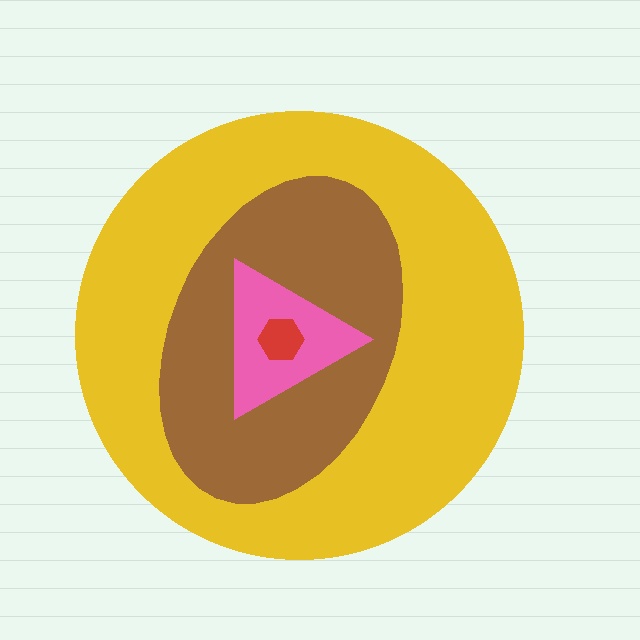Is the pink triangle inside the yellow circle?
Yes.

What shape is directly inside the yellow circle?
The brown ellipse.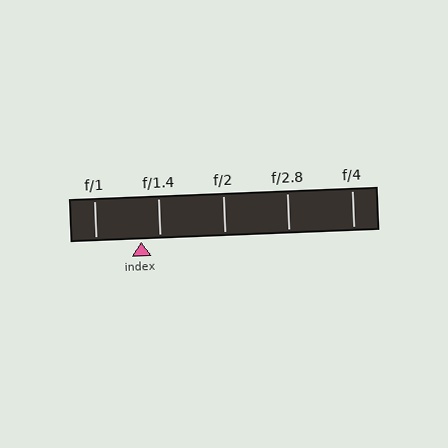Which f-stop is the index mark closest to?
The index mark is closest to f/1.4.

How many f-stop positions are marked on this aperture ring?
There are 5 f-stop positions marked.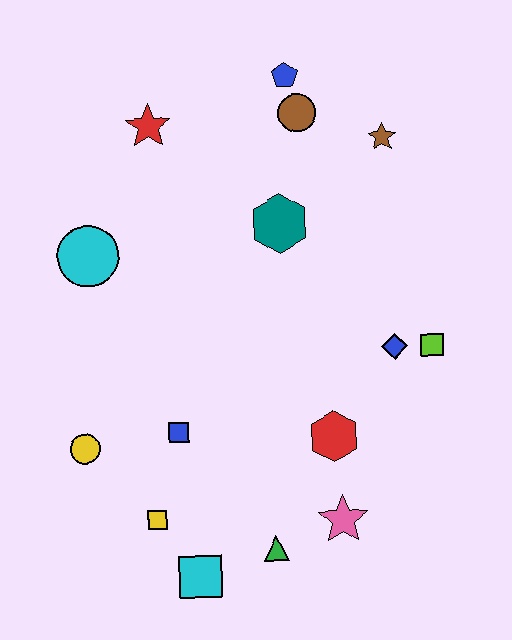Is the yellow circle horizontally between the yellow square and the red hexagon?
No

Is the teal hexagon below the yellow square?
No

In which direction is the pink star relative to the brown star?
The pink star is below the brown star.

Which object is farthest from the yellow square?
The blue pentagon is farthest from the yellow square.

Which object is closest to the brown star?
The brown circle is closest to the brown star.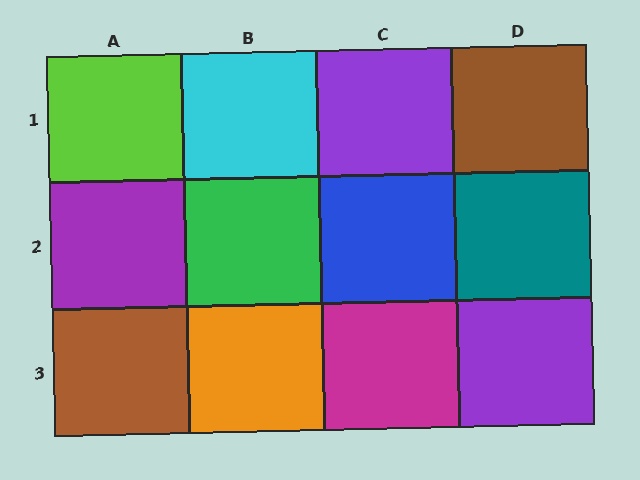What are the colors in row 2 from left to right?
Purple, green, blue, teal.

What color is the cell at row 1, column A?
Lime.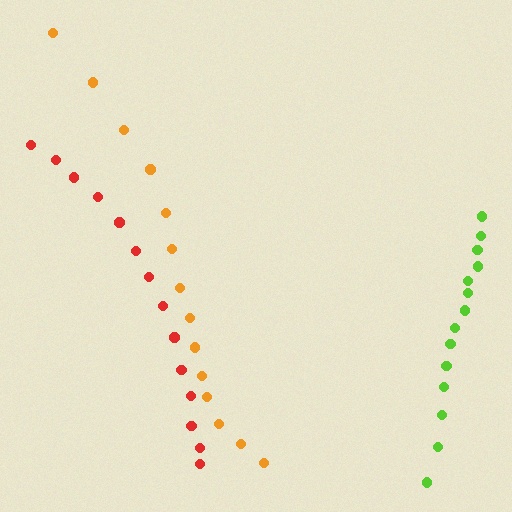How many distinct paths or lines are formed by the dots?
There are 3 distinct paths.